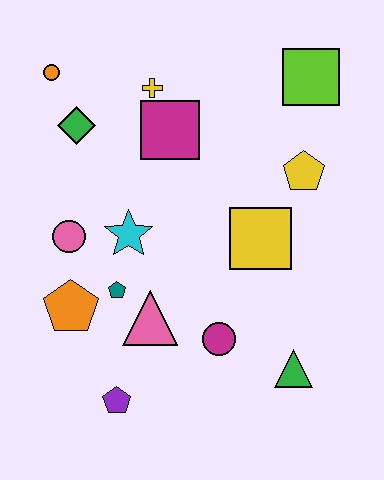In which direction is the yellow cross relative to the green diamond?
The yellow cross is to the right of the green diamond.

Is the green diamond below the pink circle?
No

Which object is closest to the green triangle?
The magenta circle is closest to the green triangle.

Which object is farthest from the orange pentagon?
The lime square is farthest from the orange pentagon.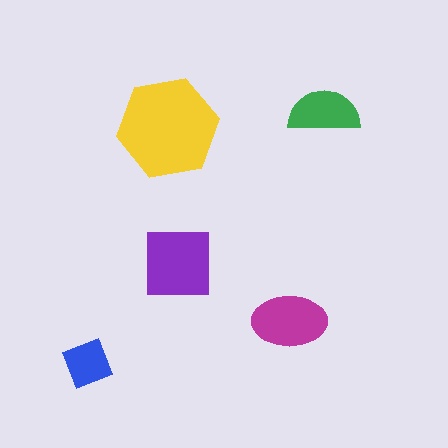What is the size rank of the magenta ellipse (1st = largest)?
3rd.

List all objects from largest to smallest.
The yellow hexagon, the purple square, the magenta ellipse, the green semicircle, the blue diamond.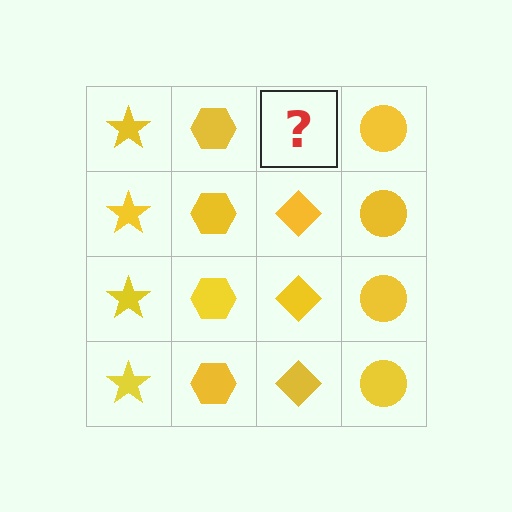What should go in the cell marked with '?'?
The missing cell should contain a yellow diamond.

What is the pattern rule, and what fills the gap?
The rule is that each column has a consistent shape. The gap should be filled with a yellow diamond.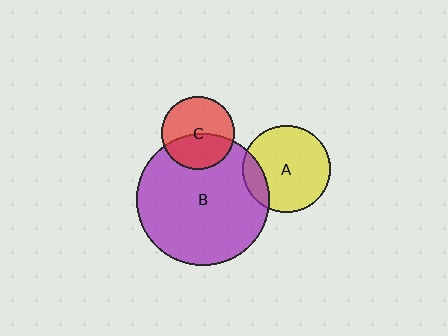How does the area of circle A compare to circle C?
Approximately 1.4 times.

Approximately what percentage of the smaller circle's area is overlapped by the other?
Approximately 45%.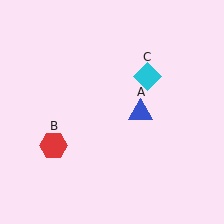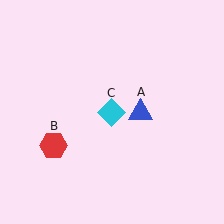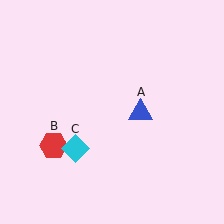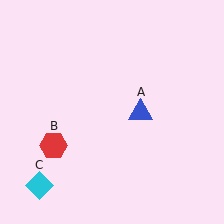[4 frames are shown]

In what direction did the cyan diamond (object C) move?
The cyan diamond (object C) moved down and to the left.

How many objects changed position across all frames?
1 object changed position: cyan diamond (object C).